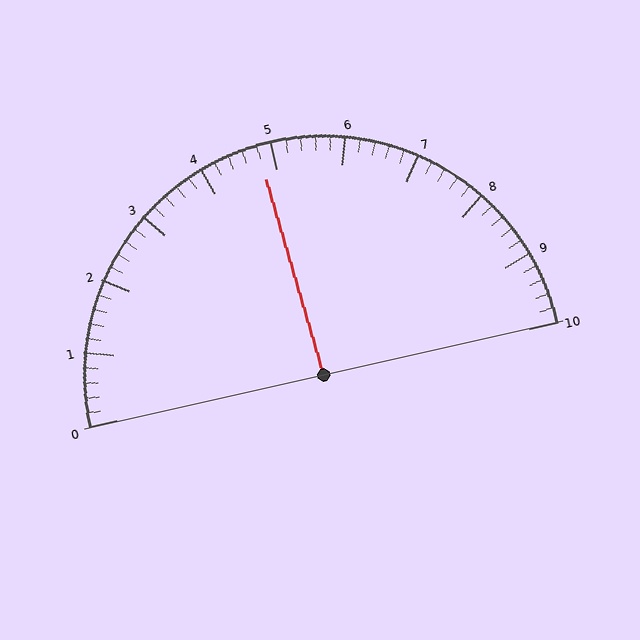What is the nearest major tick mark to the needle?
The nearest major tick mark is 5.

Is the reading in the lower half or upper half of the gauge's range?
The reading is in the lower half of the range (0 to 10).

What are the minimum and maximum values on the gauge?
The gauge ranges from 0 to 10.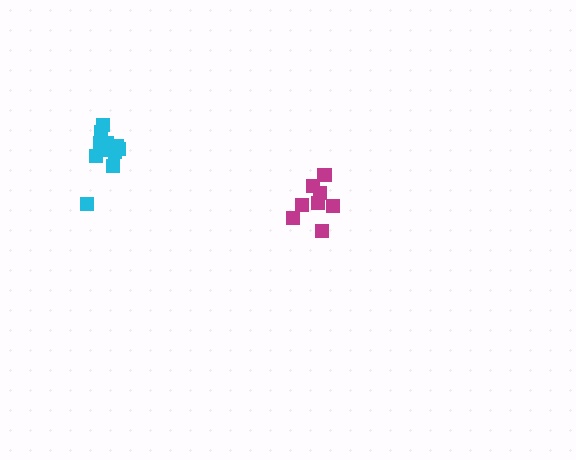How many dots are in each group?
Group 1: 11 dots, Group 2: 8 dots (19 total).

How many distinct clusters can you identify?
There are 2 distinct clusters.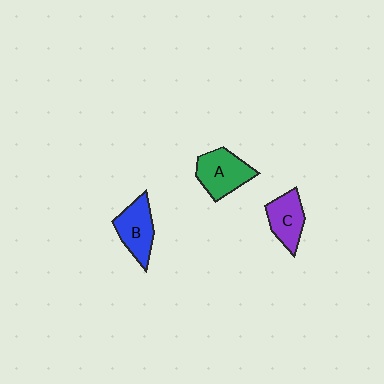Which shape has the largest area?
Shape A (green).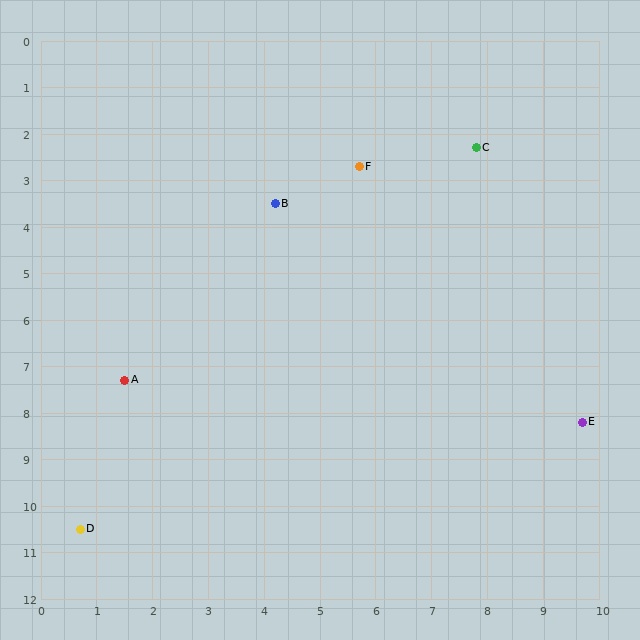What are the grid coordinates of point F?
Point F is at approximately (5.7, 2.7).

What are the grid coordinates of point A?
Point A is at approximately (1.5, 7.3).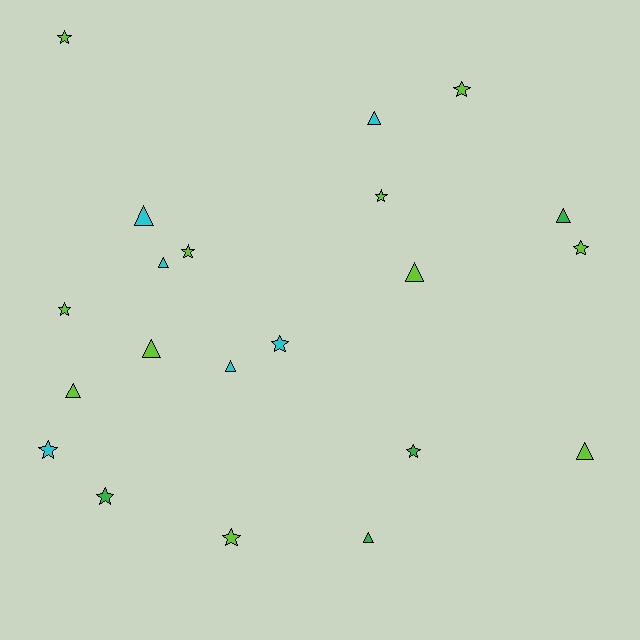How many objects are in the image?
There are 21 objects.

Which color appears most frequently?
Lime, with 11 objects.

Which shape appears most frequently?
Star, with 11 objects.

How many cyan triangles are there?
There are 4 cyan triangles.